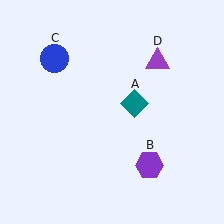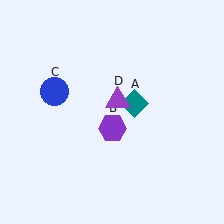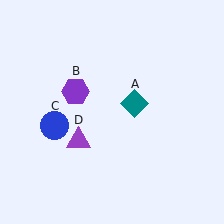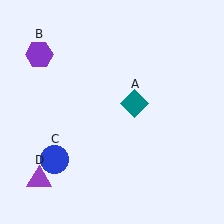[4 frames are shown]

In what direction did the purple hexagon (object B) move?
The purple hexagon (object B) moved up and to the left.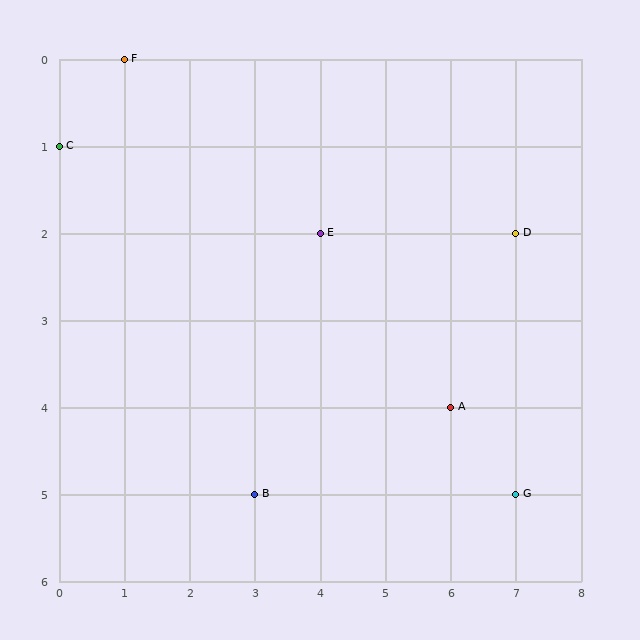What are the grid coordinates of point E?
Point E is at grid coordinates (4, 2).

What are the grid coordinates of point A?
Point A is at grid coordinates (6, 4).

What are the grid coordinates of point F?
Point F is at grid coordinates (1, 0).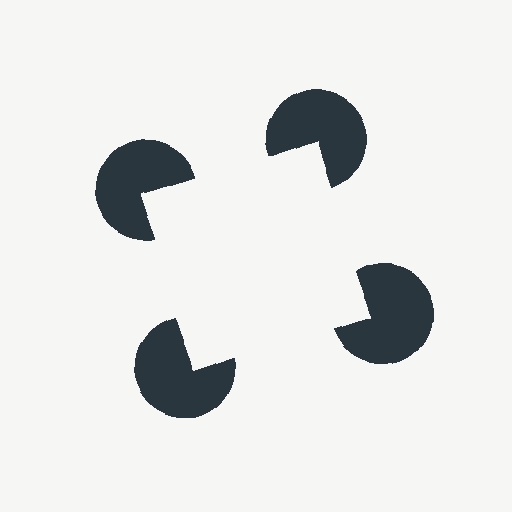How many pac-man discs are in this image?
There are 4 — one at each vertex of the illusory square.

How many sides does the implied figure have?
4 sides.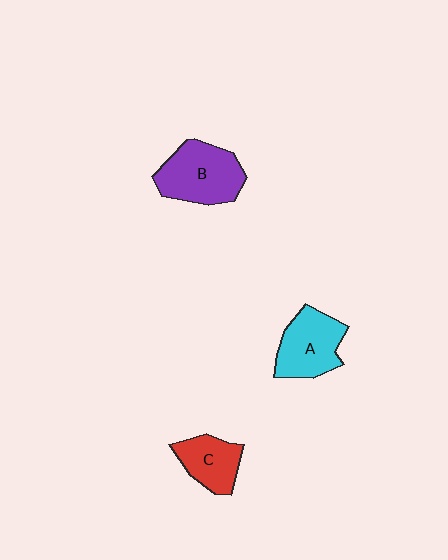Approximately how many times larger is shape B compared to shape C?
Approximately 1.5 times.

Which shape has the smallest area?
Shape C (red).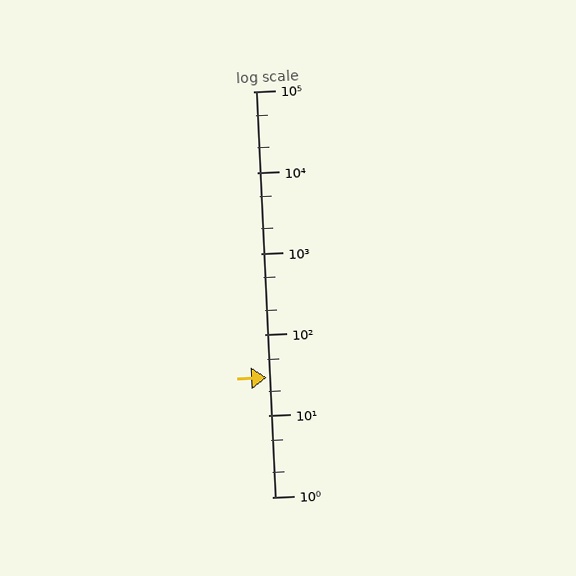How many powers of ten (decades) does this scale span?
The scale spans 5 decades, from 1 to 100000.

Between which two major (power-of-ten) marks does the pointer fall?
The pointer is between 10 and 100.